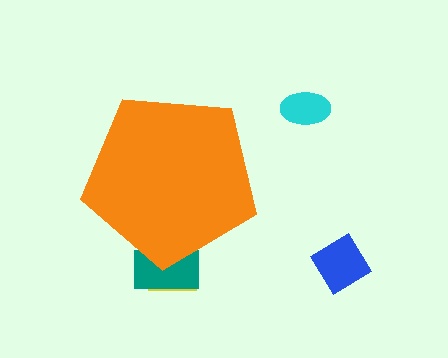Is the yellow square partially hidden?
Yes, the yellow square is partially hidden behind the orange pentagon.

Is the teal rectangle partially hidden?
Yes, the teal rectangle is partially hidden behind the orange pentagon.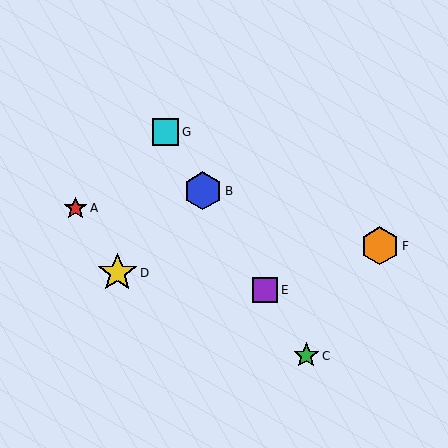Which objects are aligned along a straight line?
Objects B, C, E, G are aligned along a straight line.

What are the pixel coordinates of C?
Object C is at (306, 356).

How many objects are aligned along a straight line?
4 objects (B, C, E, G) are aligned along a straight line.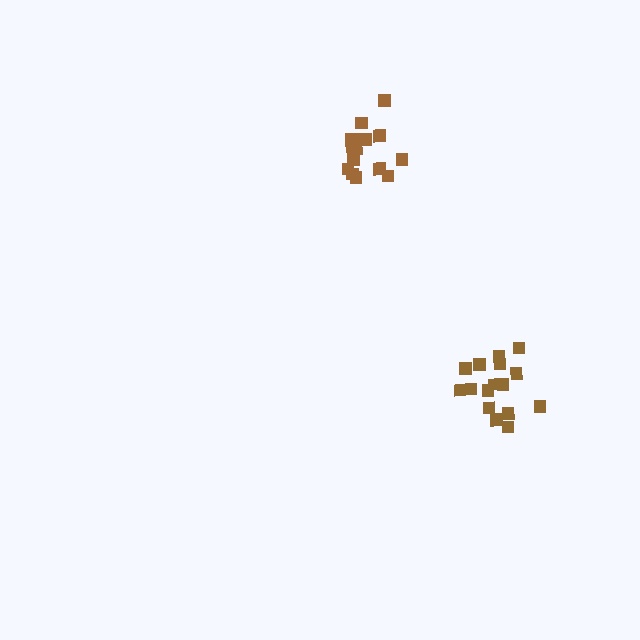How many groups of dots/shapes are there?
There are 2 groups.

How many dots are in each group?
Group 1: 15 dots, Group 2: 16 dots (31 total).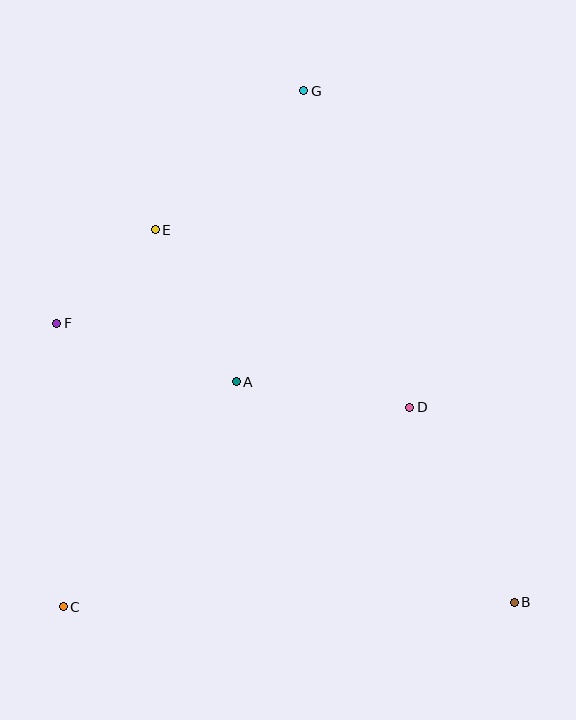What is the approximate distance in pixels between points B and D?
The distance between B and D is approximately 221 pixels.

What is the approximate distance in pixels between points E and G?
The distance between E and G is approximately 203 pixels.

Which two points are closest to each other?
Points E and F are closest to each other.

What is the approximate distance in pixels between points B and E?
The distance between B and E is approximately 517 pixels.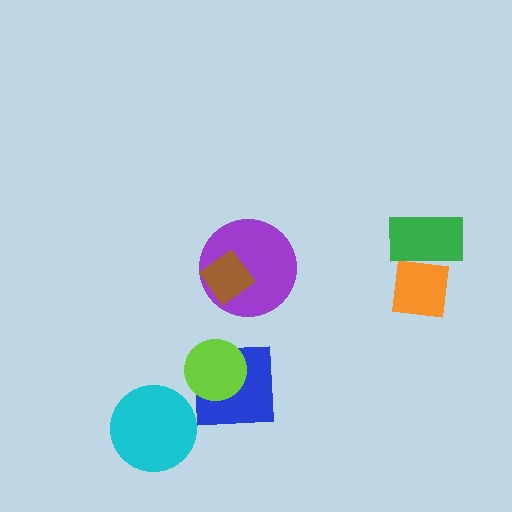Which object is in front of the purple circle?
The brown diamond is in front of the purple circle.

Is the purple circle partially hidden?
Yes, it is partially covered by another shape.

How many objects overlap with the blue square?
1 object overlaps with the blue square.